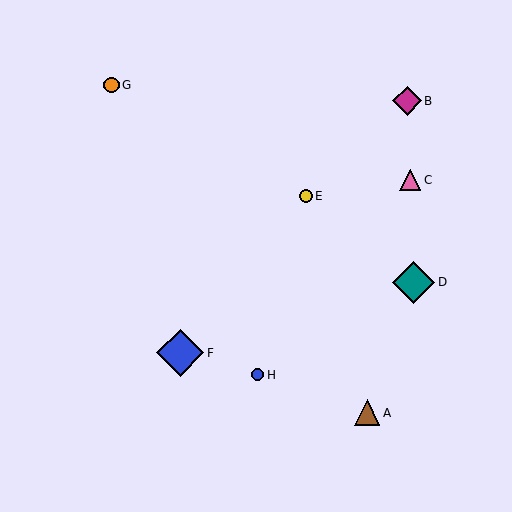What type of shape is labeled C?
Shape C is a pink triangle.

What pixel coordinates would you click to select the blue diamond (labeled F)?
Click at (180, 353) to select the blue diamond F.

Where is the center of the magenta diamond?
The center of the magenta diamond is at (407, 101).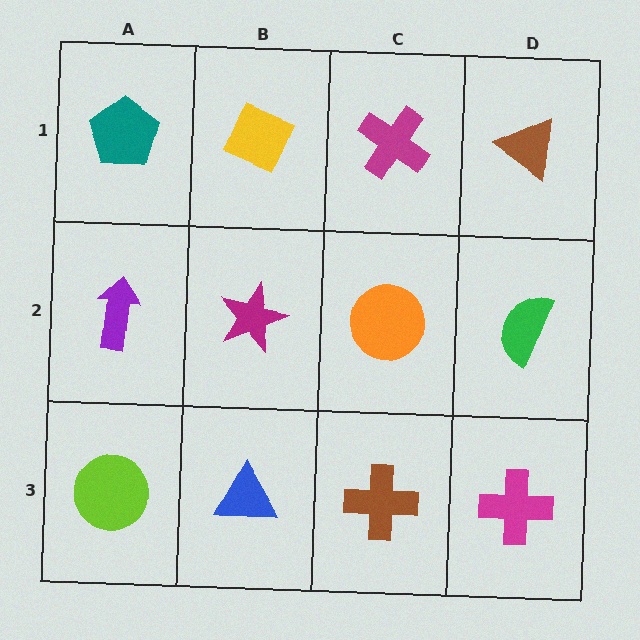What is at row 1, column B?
A yellow diamond.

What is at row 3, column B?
A blue triangle.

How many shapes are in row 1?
4 shapes.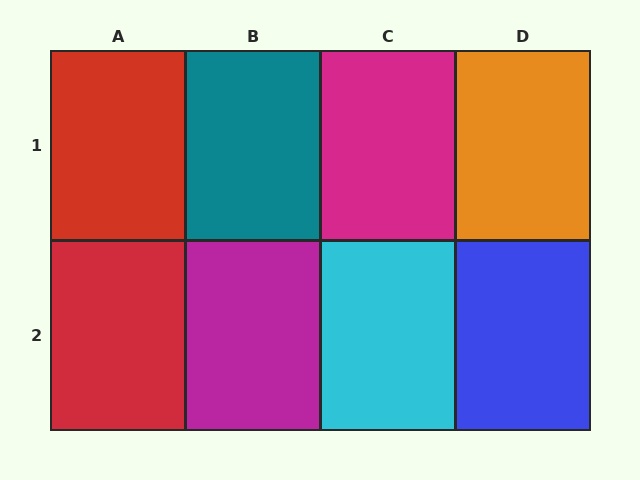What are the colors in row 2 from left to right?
Red, magenta, cyan, blue.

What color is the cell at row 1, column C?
Magenta.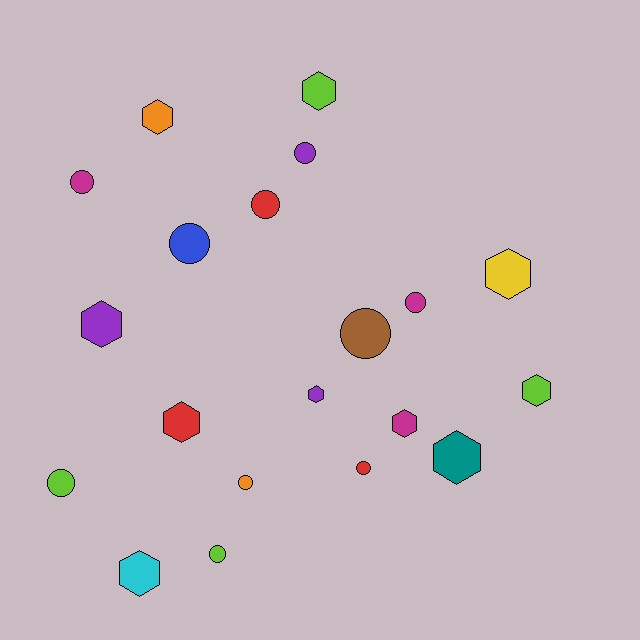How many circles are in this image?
There are 10 circles.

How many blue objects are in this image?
There is 1 blue object.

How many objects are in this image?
There are 20 objects.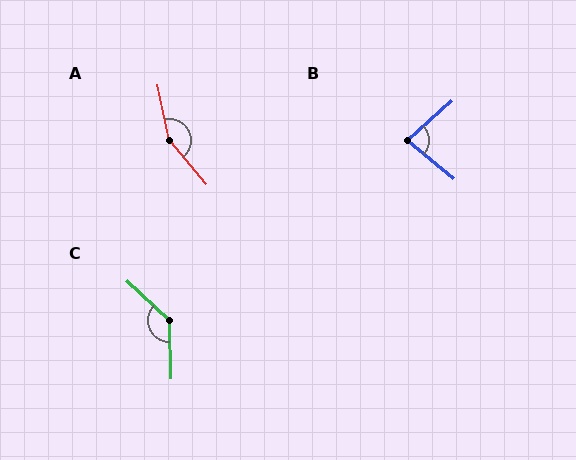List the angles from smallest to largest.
B (81°), C (134°), A (151°).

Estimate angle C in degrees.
Approximately 134 degrees.